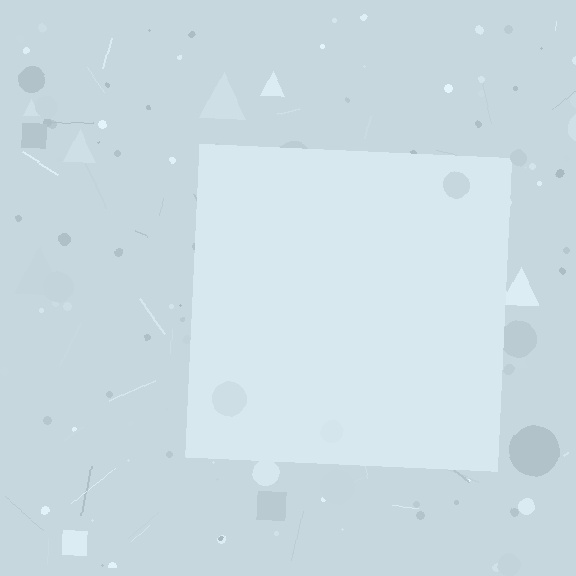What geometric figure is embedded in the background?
A square is embedded in the background.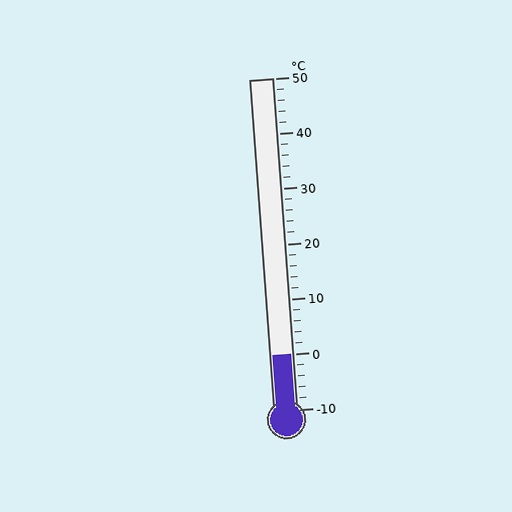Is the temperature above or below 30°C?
The temperature is below 30°C.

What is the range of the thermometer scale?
The thermometer scale ranges from -10°C to 50°C.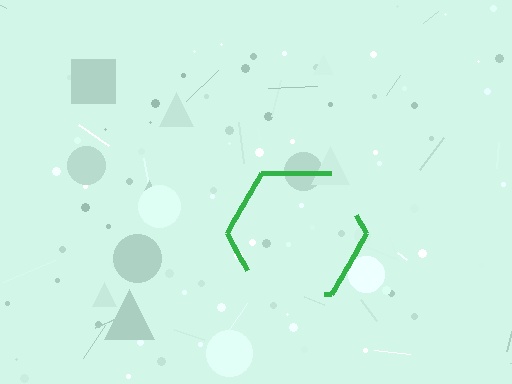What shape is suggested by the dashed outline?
The dashed outline suggests a hexagon.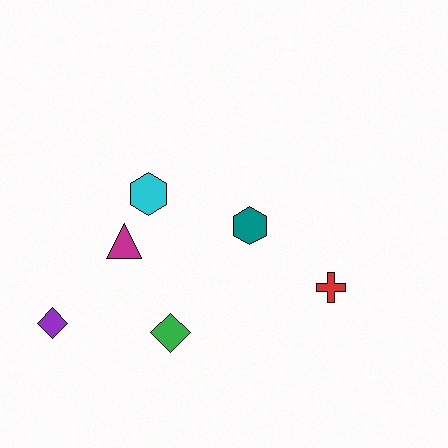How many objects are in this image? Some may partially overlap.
There are 6 objects.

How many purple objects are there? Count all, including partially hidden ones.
There is 1 purple object.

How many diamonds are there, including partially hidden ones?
There are 2 diamonds.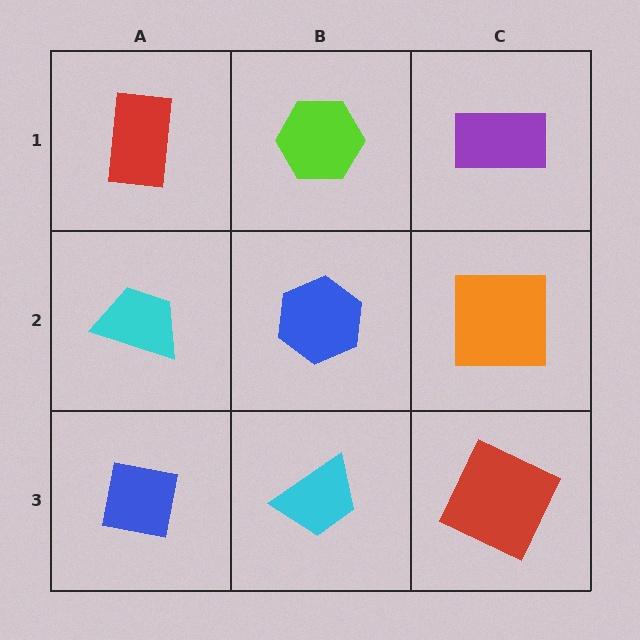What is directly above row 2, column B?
A lime hexagon.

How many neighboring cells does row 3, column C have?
2.